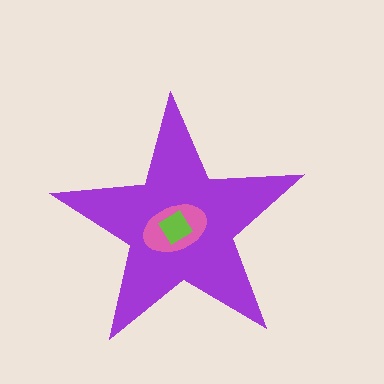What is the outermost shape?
The purple star.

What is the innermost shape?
The lime diamond.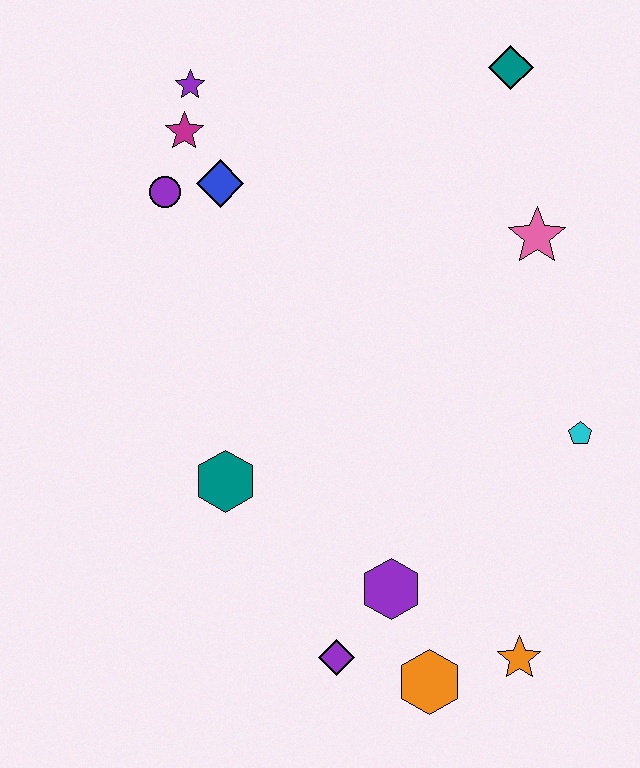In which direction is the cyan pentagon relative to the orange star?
The cyan pentagon is above the orange star.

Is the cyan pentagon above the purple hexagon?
Yes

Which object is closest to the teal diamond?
The pink star is closest to the teal diamond.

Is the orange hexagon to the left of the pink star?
Yes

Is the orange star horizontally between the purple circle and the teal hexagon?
No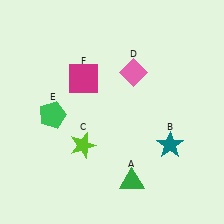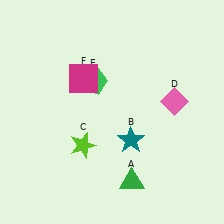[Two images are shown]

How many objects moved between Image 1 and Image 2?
3 objects moved between the two images.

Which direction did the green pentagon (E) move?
The green pentagon (E) moved right.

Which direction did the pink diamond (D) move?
The pink diamond (D) moved right.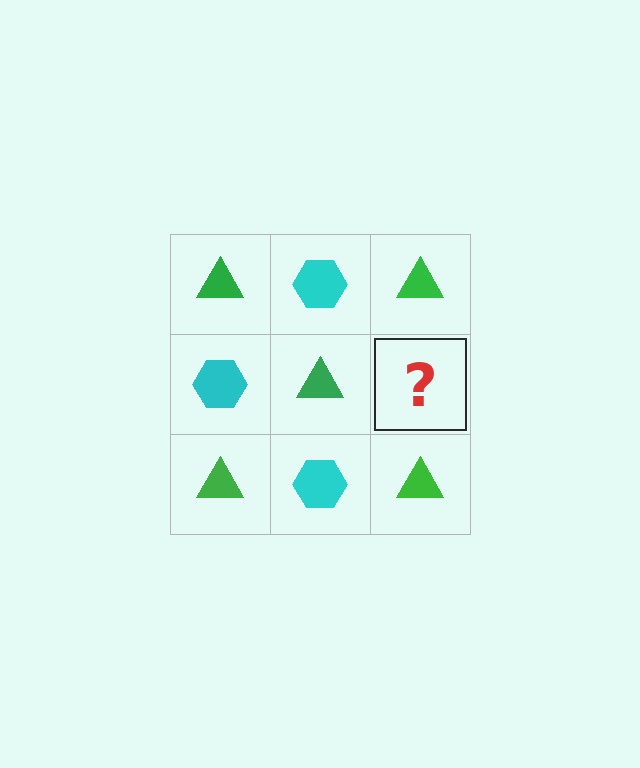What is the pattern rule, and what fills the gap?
The rule is that it alternates green triangle and cyan hexagon in a checkerboard pattern. The gap should be filled with a cyan hexagon.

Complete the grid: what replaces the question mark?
The question mark should be replaced with a cyan hexagon.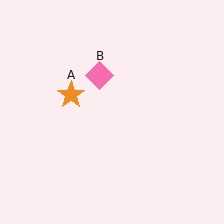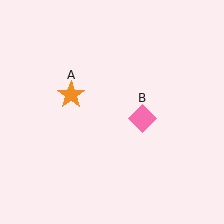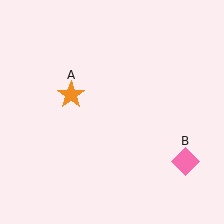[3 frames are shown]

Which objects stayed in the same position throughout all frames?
Orange star (object A) remained stationary.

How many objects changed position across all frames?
1 object changed position: pink diamond (object B).